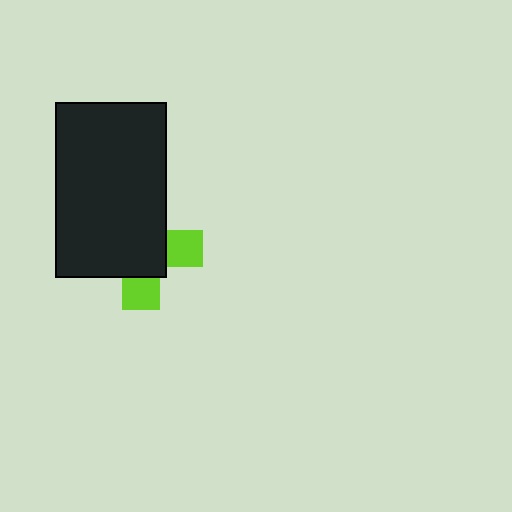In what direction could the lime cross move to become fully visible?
The lime cross could move toward the lower-right. That would shift it out from behind the black rectangle entirely.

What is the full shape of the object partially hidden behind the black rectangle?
The partially hidden object is a lime cross.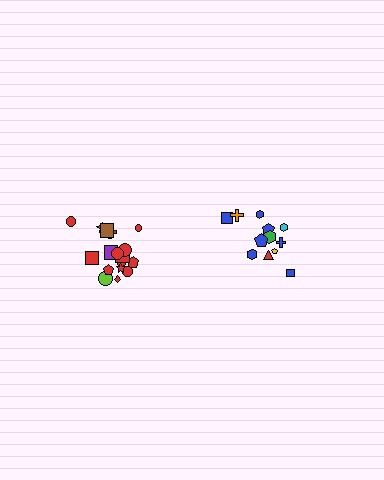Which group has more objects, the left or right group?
The left group.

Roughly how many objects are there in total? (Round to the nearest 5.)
Roughly 30 objects in total.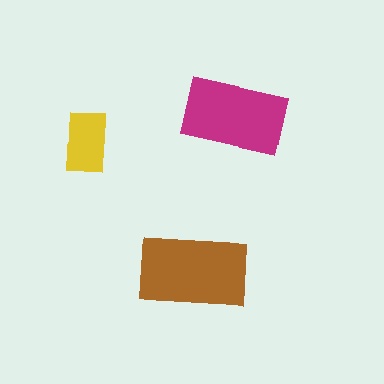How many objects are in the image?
There are 3 objects in the image.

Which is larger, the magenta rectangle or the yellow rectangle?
The magenta one.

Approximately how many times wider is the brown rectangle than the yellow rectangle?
About 2 times wider.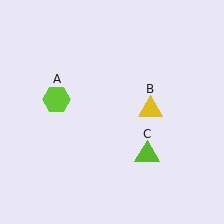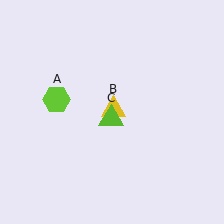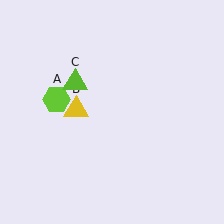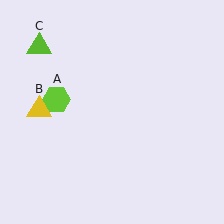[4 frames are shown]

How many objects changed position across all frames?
2 objects changed position: yellow triangle (object B), lime triangle (object C).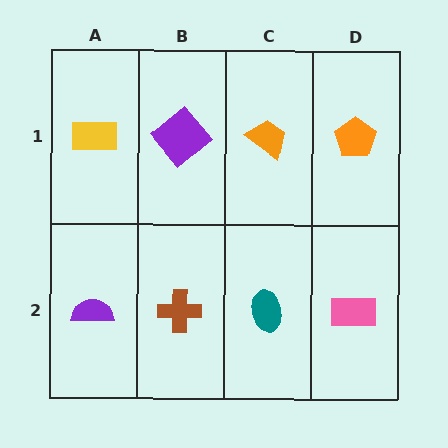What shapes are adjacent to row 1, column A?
A purple semicircle (row 2, column A), a purple diamond (row 1, column B).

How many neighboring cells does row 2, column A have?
2.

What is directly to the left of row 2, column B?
A purple semicircle.